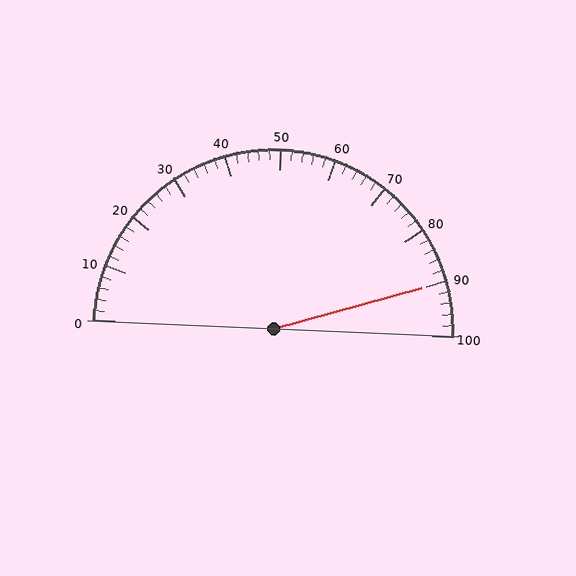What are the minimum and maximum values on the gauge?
The gauge ranges from 0 to 100.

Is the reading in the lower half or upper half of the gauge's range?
The reading is in the upper half of the range (0 to 100).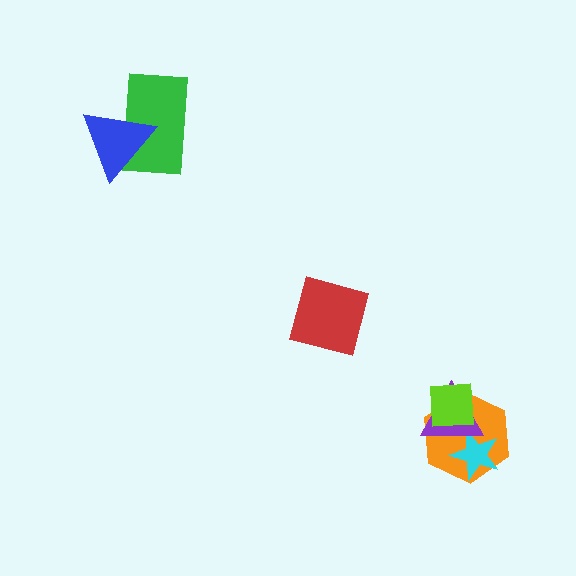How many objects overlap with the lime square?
2 objects overlap with the lime square.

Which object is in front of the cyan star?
The purple triangle is in front of the cyan star.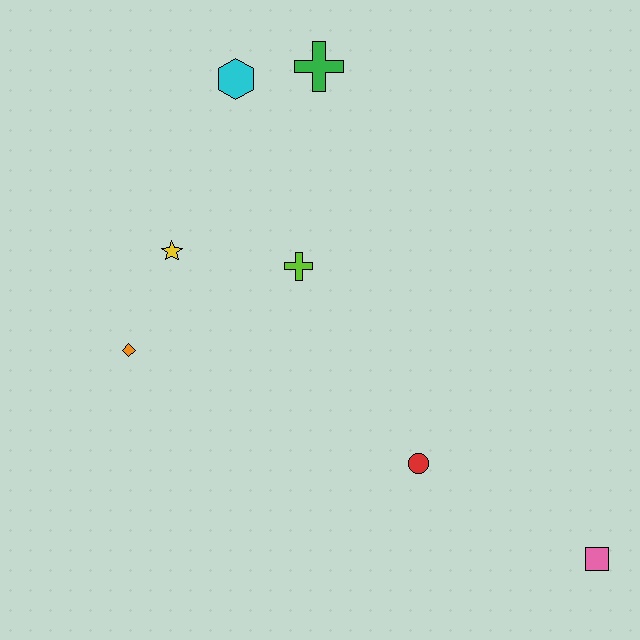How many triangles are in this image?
There are no triangles.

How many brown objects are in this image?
There are no brown objects.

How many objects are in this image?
There are 7 objects.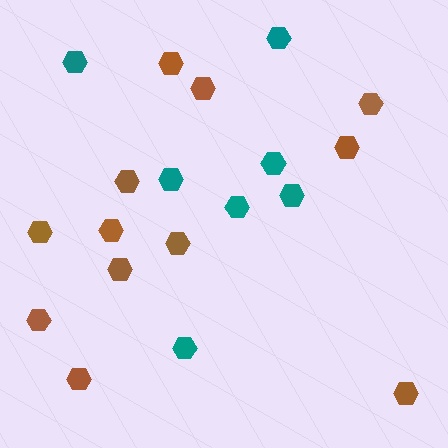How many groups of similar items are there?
There are 2 groups: one group of brown hexagons (12) and one group of teal hexagons (7).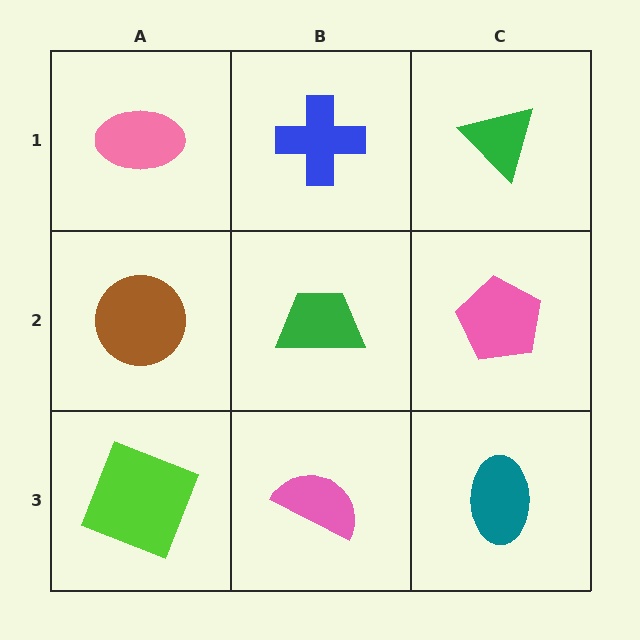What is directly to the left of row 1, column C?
A blue cross.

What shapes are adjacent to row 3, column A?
A brown circle (row 2, column A), a pink semicircle (row 3, column B).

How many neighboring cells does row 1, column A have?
2.